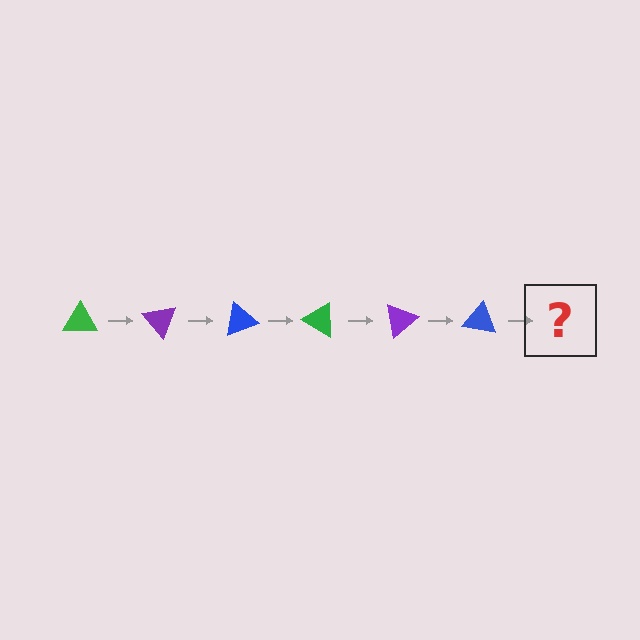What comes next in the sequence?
The next element should be a green triangle, rotated 300 degrees from the start.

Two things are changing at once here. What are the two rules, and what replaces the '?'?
The two rules are that it rotates 50 degrees each step and the color cycles through green, purple, and blue. The '?' should be a green triangle, rotated 300 degrees from the start.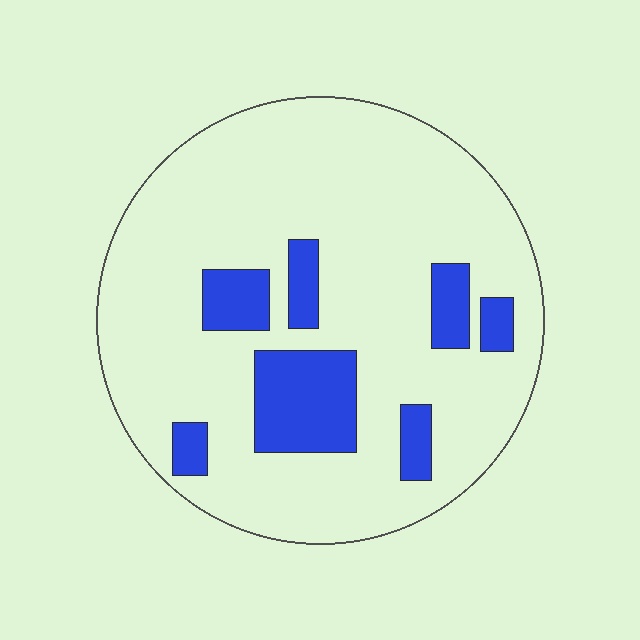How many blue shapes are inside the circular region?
7.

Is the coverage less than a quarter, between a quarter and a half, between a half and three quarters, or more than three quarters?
Less than a quarter.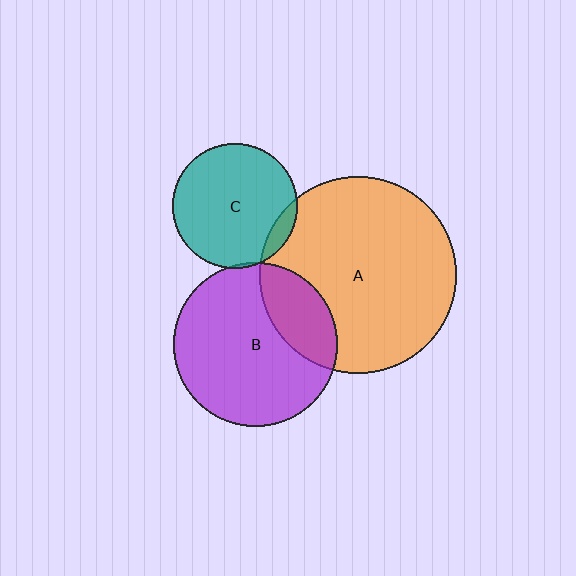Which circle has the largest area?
Circle A (orange).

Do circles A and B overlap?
Yes.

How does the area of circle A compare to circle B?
Approximately 1.4 times.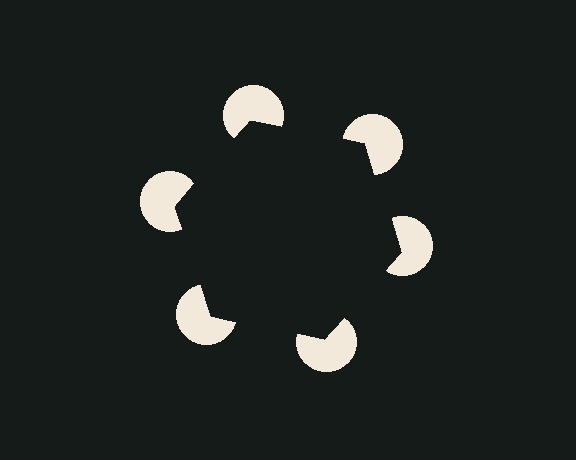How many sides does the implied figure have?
6 sides.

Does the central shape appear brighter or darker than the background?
It typically appears slightly darker than the background, even though no actual brightness change is drawn.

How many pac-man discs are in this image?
There are 6 — one at each vertex of the illusory hexagon.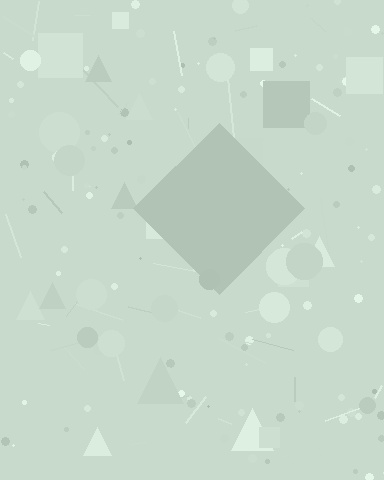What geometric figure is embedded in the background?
A diamond is embedded in the background.